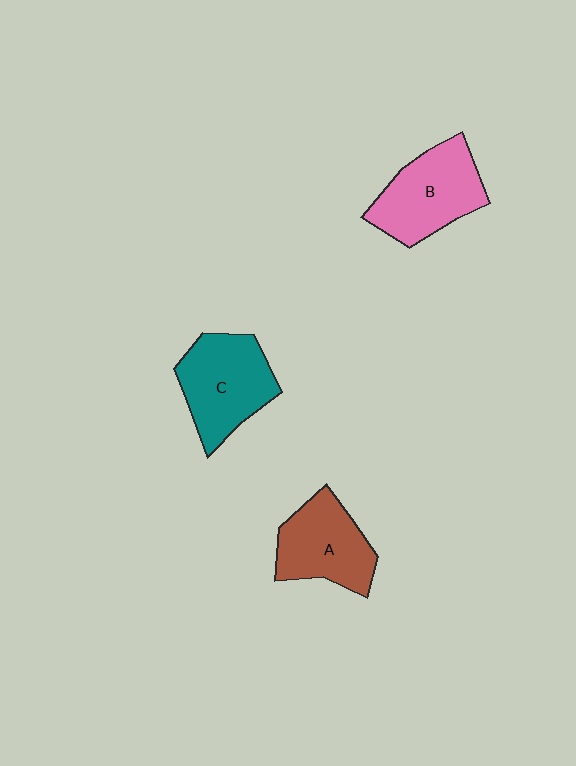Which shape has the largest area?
Shape C (teal).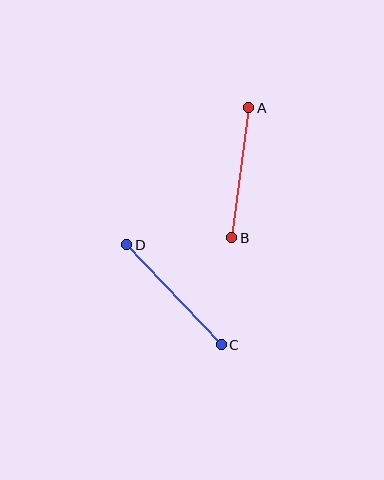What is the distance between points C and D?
The distance is approximately 138 pixels.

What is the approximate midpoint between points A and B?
The midpoint is at approximately (240, 173) pixels.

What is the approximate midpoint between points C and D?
The midpoint is at approximately (174, 295) pixels.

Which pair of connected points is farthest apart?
Points C and D are farthest apart.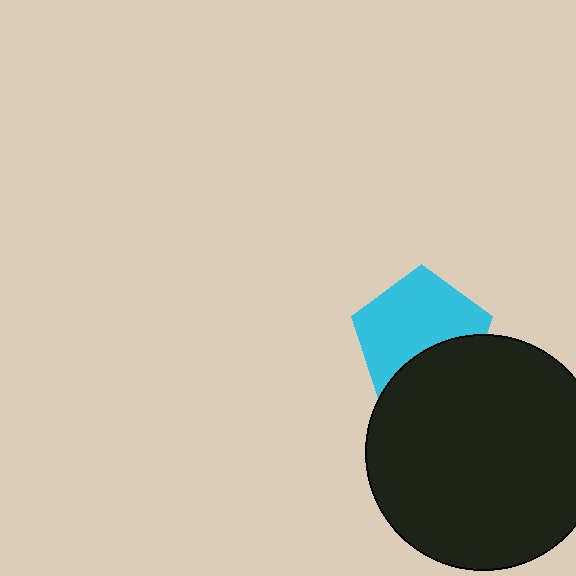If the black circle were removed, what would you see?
You would see the complete cyan pentagon.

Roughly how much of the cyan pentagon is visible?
Most of it is visible (roughly 66%).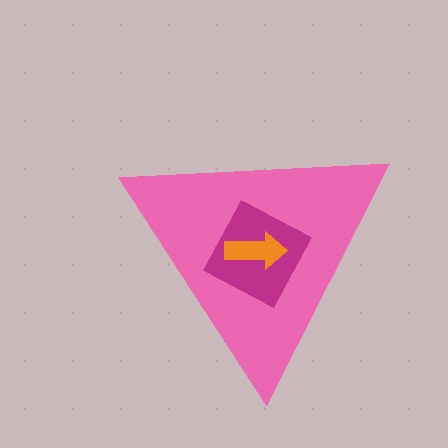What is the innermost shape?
The orange arrow.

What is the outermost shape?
The pink triangle.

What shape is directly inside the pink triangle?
The magenta diamond.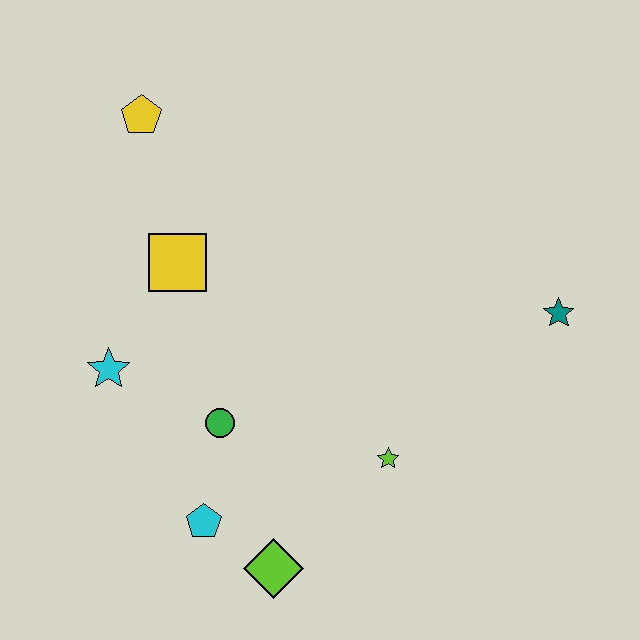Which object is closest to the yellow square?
The cyan star is closest to the yellow square.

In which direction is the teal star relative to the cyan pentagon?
The teal star is to the right of the cyan pentagon.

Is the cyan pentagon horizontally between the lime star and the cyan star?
Yes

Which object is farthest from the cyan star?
The teal star is farthest from the cyan star.